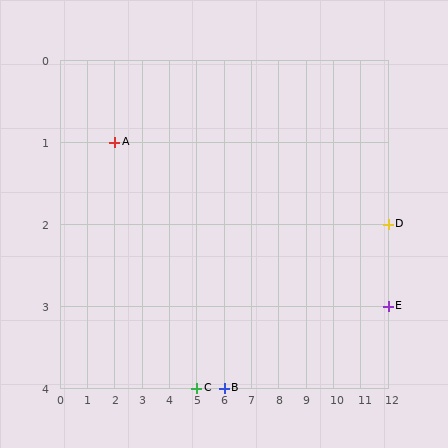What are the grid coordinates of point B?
Point B is at grid coordinates (6, 4).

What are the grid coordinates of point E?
Point E is at grid coordinates (12, 3).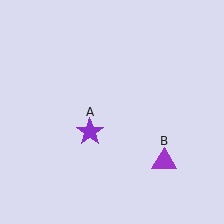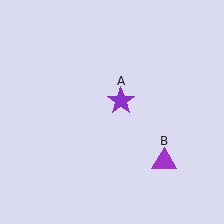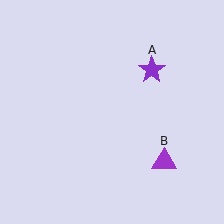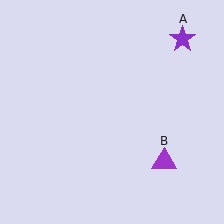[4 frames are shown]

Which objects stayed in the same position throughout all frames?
Purple triangle (object B) remained stationary.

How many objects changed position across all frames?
1 object changed position: purple star (object A).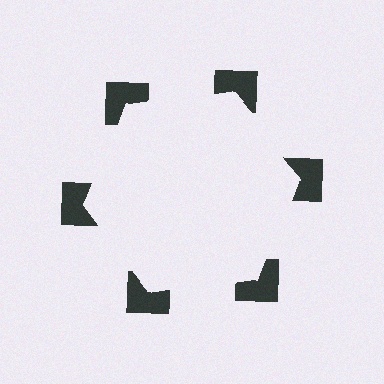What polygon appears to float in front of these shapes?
An illusory hexagon — its edges are inferred from the aligned wedge cuts in the notched squares, not physically drawn.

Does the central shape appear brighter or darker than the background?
It typically appears slightly brighter than the background, even though no actual brightness change is drawn.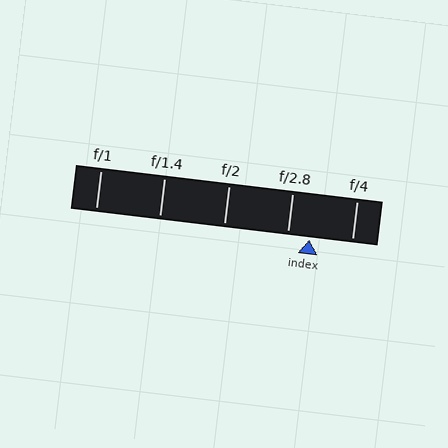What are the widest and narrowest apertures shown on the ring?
The widest aperture shown is f/1 and the narrowest is f/4.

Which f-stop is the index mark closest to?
The index mark is closest to f/2.8.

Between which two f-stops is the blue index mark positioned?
The index mark is between f/2.8 and f/4.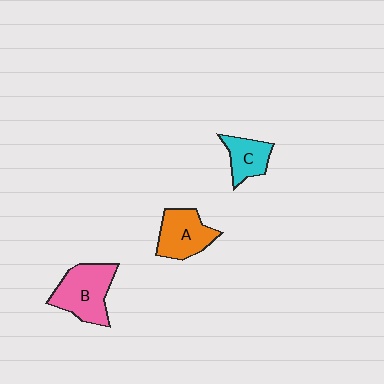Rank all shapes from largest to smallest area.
From largest to smallest: B (pink), A (orange), C (cyan).